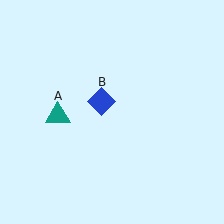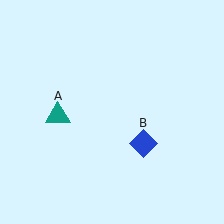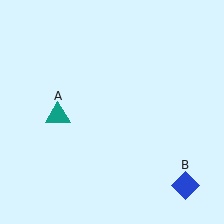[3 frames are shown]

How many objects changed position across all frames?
1 object changed position: blue diamond (object B).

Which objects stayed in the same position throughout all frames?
Teal triangle (object A) remained stationary.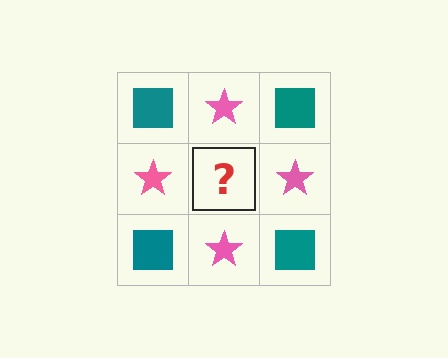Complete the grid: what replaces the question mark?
The question mark should be replaced with a teal square.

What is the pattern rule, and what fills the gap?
The rule is that it alternates teal square and pink star in a checkerboard pattern. The gap should be filled with a teal square.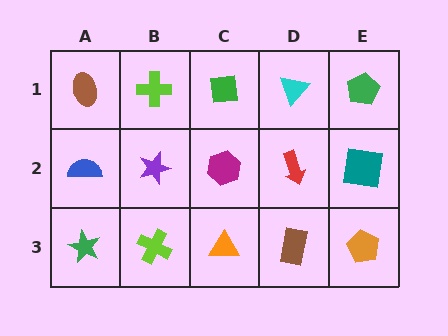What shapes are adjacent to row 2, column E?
A green pentagon (row 1, column E), an orange pentagon (row 3, column E), a red arrow (row 2, column D).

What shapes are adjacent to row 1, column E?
A teal square (row 2, column E), a cyan triangle (row 1, column D).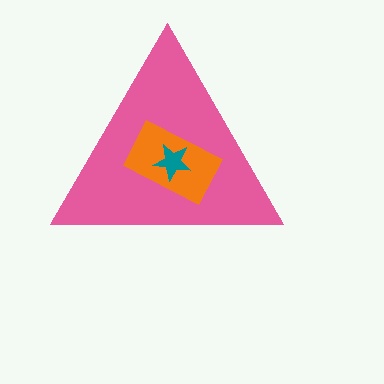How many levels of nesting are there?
3.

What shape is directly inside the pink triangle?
The orange rectangle.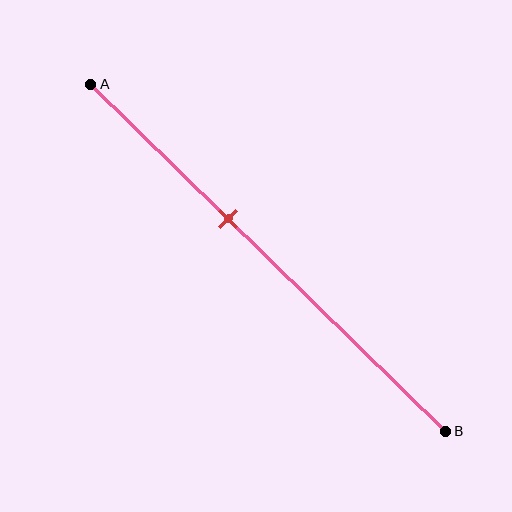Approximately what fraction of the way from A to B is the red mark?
The red mark is approximately 40% of the way from A to B.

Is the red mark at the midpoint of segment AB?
No, the mark is at about 40% from A, not at the 50% midpoint.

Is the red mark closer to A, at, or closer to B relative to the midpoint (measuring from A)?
The red mark is closer to point A than the midpoint of segment AB.